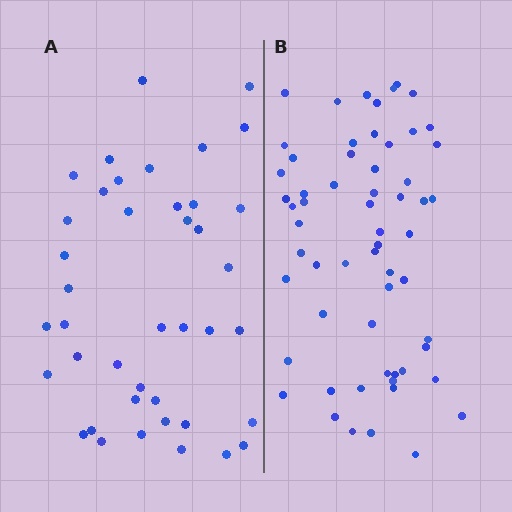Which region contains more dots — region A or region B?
Region B (the right region) has more dots.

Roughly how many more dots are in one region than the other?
Region B has approximately 20 more dots than region A.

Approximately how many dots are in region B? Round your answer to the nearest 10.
About 60 dots.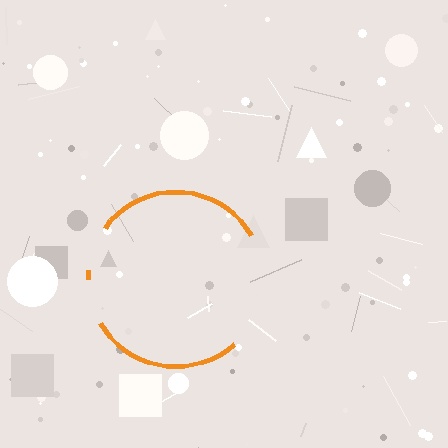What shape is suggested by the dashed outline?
The dashed outline suggests a circle.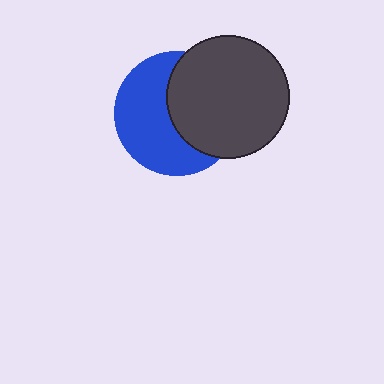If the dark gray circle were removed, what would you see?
You would see the complete blue circle.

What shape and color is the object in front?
The object in front is a dark gray circle.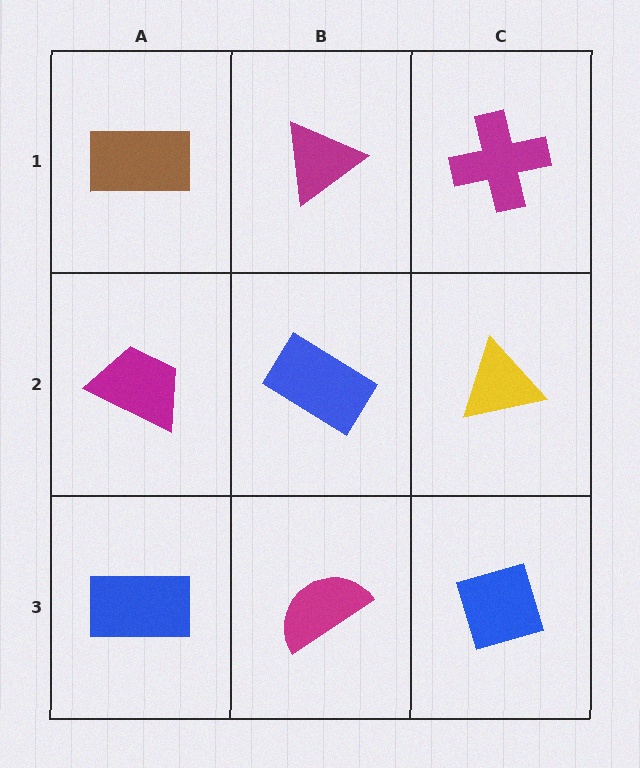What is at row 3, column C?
A blue diamond.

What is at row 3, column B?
A magenta semicircle.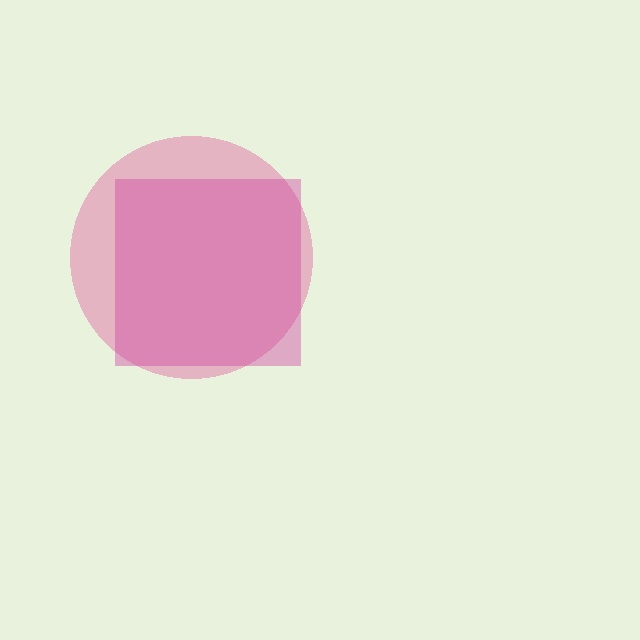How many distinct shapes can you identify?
There are 2 distinct shapes: a pink circle, a magenta square.